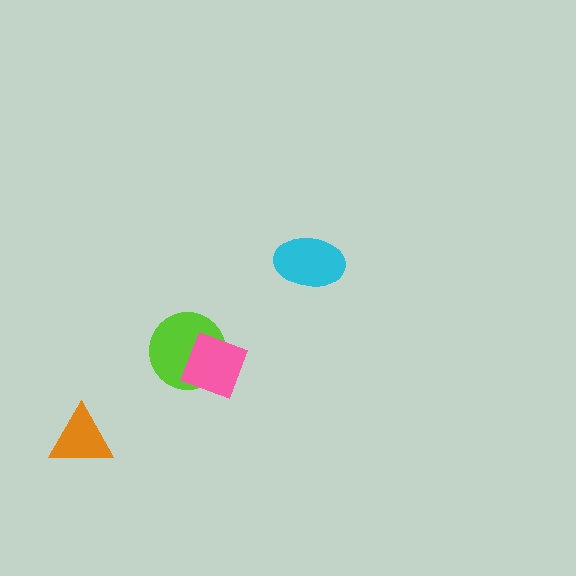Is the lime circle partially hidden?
Yes, it is partially covered by another shape.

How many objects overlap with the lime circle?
1 object overlaps with the lime circle.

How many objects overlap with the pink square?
1 object overlaps with the pink square.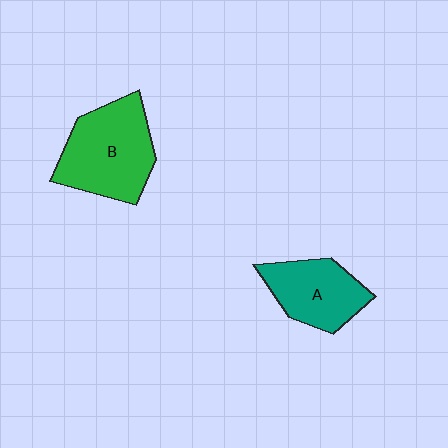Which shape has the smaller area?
Shape A (teal).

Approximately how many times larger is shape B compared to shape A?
Approximately 1.4 times.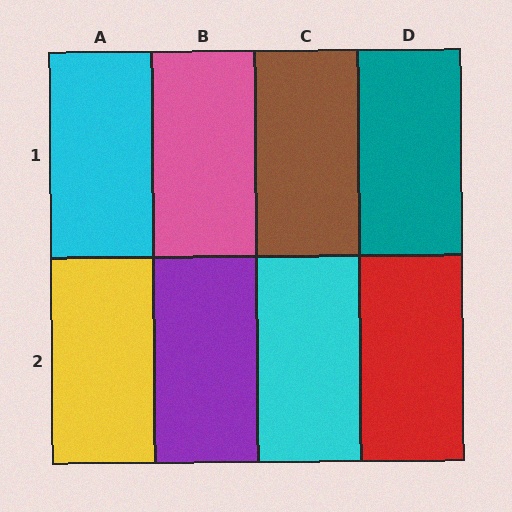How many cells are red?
1 cell is red.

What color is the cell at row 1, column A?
Cyan.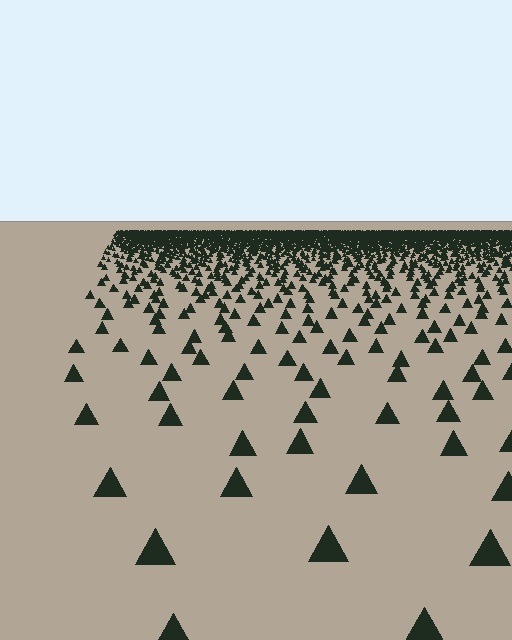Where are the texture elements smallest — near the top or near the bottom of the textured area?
Near the top.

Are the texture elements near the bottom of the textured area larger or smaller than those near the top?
Larger. Near the bottom, elements are closer to the viewer and appear at a bigger on-screen size.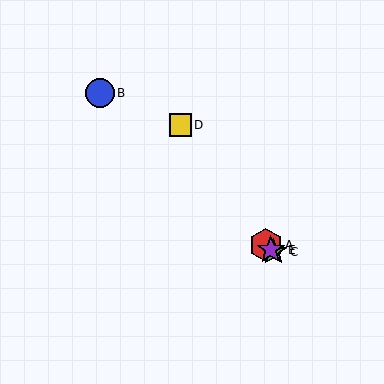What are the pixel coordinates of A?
Object A is at (266, 245).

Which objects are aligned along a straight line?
Objects A, B, C, E are aligned along a straight line.